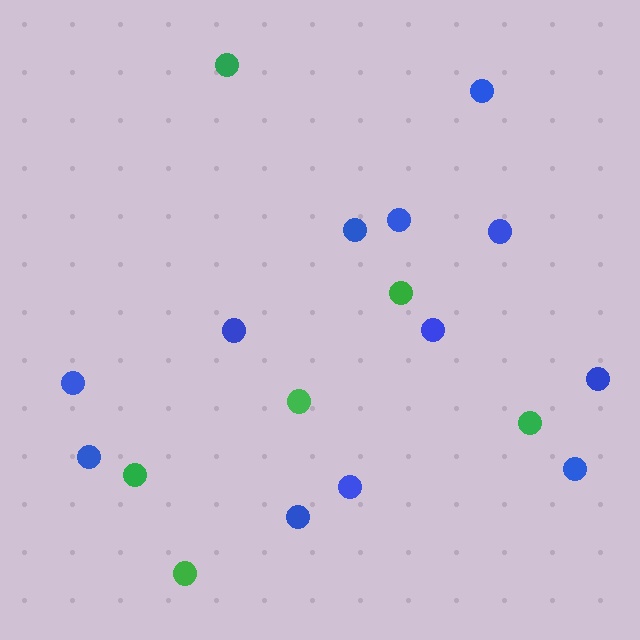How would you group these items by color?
There are 2 groups: one group of blue circles (12) and one group of green circles (6).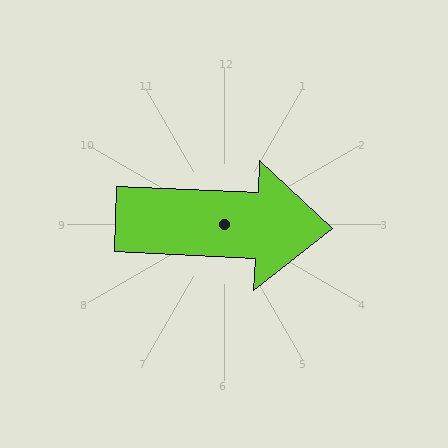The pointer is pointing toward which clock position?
Roughly 3 o'clock.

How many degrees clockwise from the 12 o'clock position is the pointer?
Approximately 93 degrees.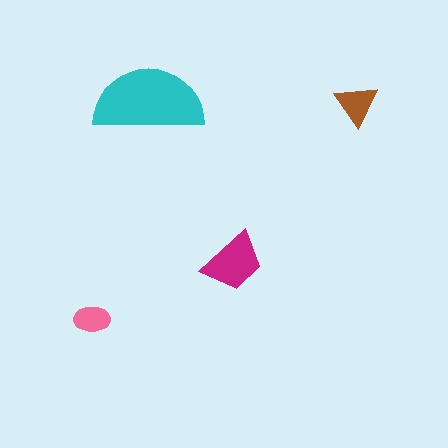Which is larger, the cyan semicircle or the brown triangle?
The cyan semicircle.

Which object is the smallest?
The pink ellipse.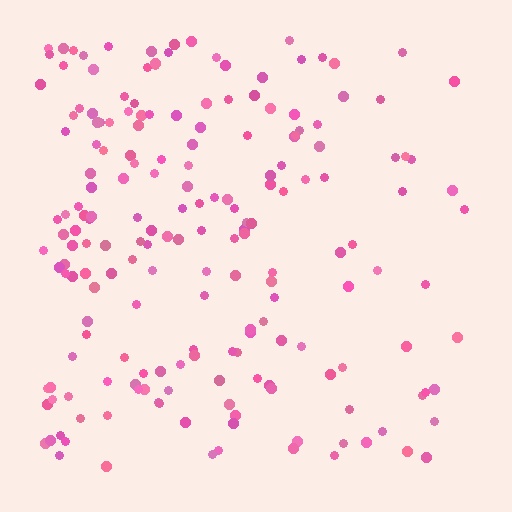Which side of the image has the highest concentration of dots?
The left.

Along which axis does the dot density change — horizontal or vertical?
Horizontal.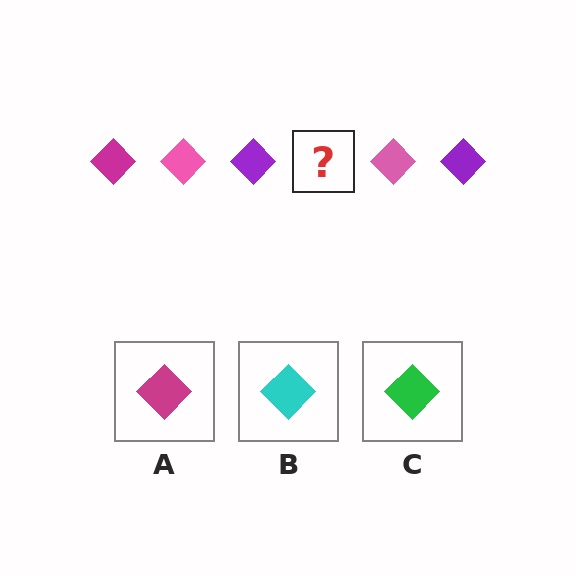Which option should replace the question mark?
Option A.